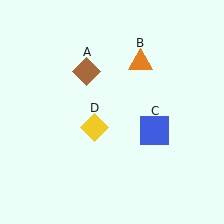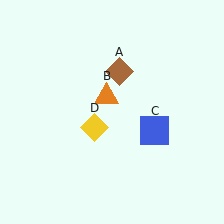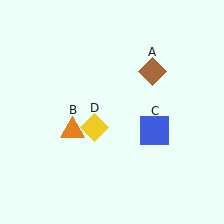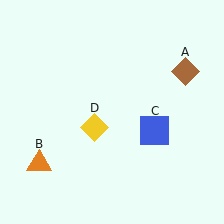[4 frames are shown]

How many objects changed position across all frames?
2 objects changed position: brown diamond (object A), orange triangle (object B).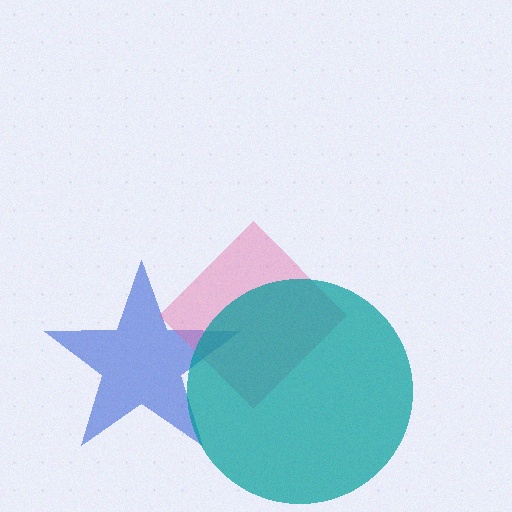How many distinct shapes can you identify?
There are 3 distinct shapes: a blue star, a pink diamond, a teal circle.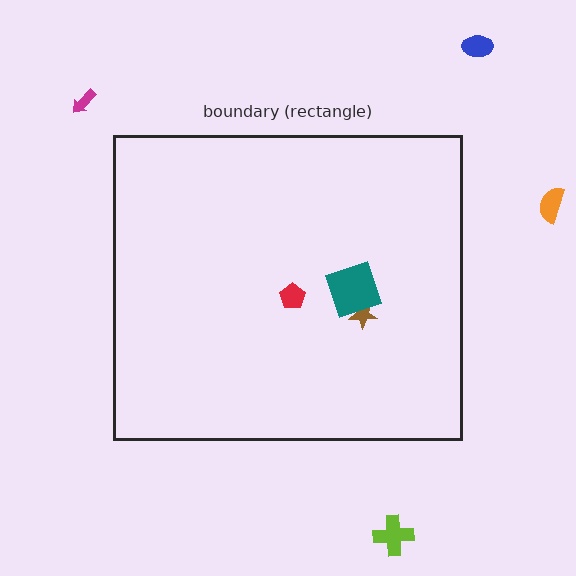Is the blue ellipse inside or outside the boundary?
Outside.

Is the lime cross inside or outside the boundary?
Outside.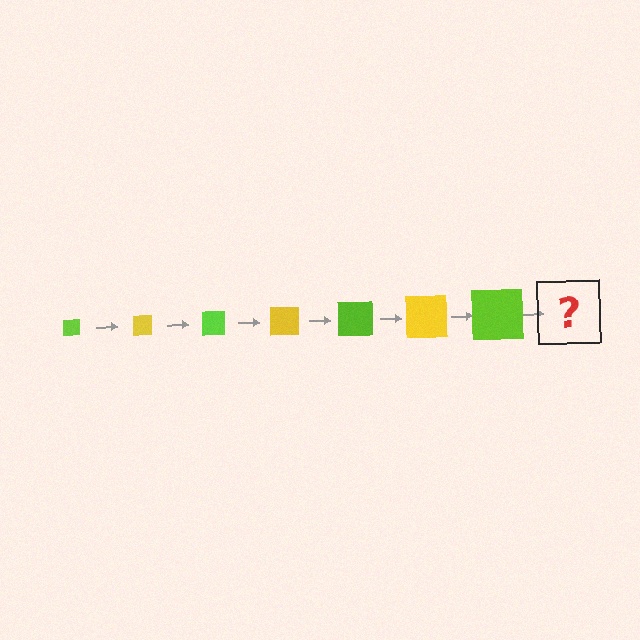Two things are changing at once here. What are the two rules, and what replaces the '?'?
The two rules are that the square grows larger each step and the color cycles through lime and yellow. The '?' should be a yellow square, larger than the previous one.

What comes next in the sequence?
The next element should be a yellow square, larger than the previous one.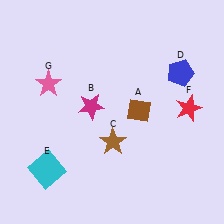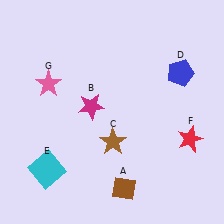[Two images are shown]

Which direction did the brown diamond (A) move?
The brown diamond (A) moved down.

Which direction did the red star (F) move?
The red star (F) moved down.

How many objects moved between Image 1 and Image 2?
2 objects moved between the two images.